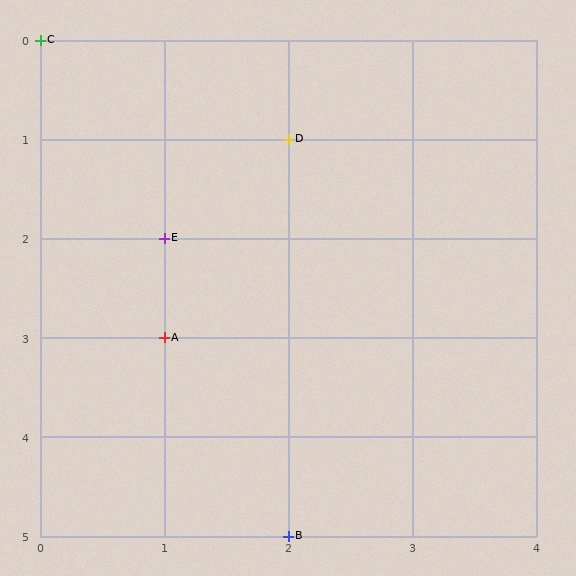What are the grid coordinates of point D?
Point D is at grid coordinates (2, 1).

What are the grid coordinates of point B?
Point B is at grid coordinates (2, 5).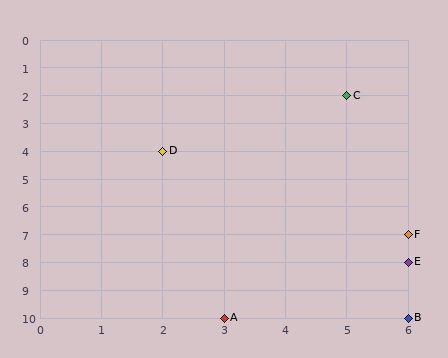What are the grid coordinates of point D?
Point D is at grid coordinates (2, 4).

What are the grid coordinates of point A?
Point A is at grid coordinates (3, 10).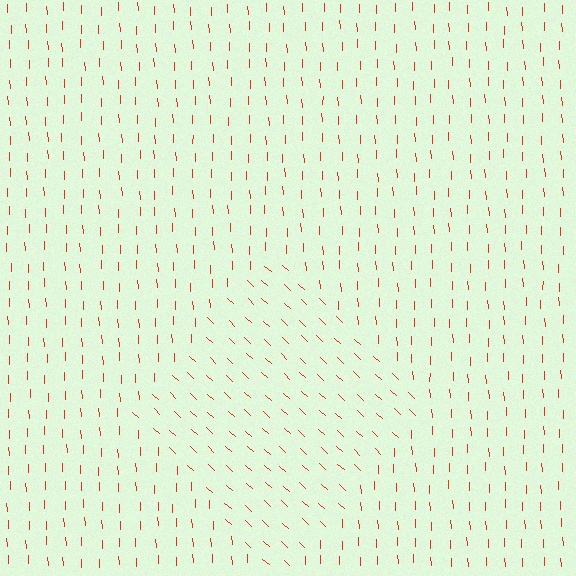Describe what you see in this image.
The image is filled with small red line segments. A diamond region in the image has lines oriented differently from the surrounding lines, creating a visible texture boundary.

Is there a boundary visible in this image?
Yes, there is a texture boundary formed by a change in line orientation.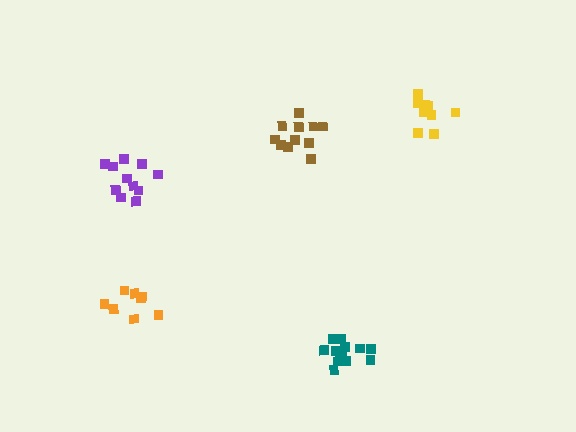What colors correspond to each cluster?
The clusters are colored: purple, orange, brown, teal, yellow.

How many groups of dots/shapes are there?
There are 5 groups.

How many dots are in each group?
Group 1: 11 dots, Group 2: 8 dots, Group 3: 11 dots, Group 4: 13 dots, Group 5: 9 dots (52 total).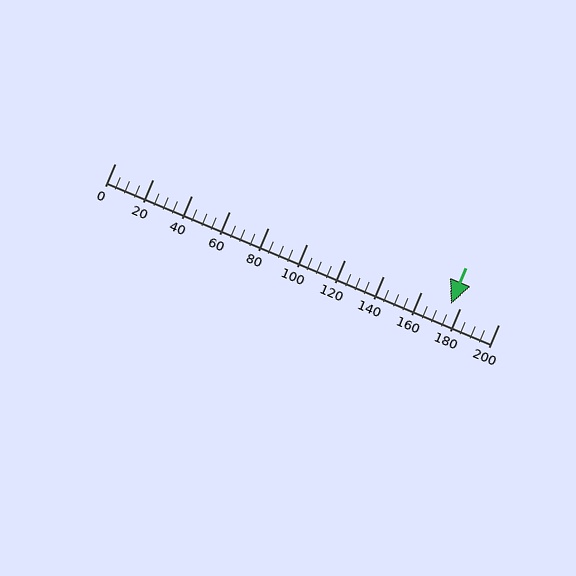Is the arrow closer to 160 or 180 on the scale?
The arrow is closer to 180.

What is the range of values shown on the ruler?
The ruler shows values from 0 to 200.